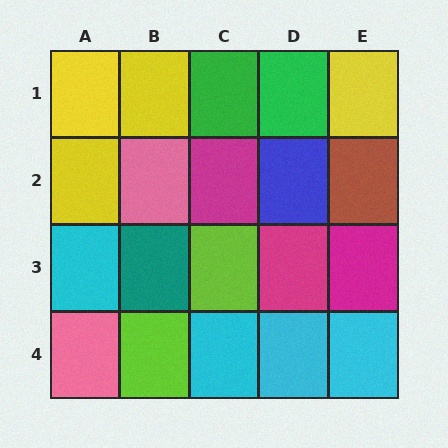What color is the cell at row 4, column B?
Lime.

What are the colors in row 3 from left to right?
Cyan, teal, lime, magenta, magenta.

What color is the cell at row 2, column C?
Magenta.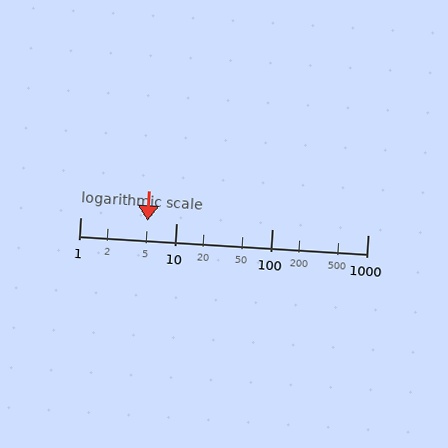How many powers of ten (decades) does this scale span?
The scale spans 3 decades, from 1 to 1000.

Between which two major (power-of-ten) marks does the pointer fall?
The pointer is between 1 and 10.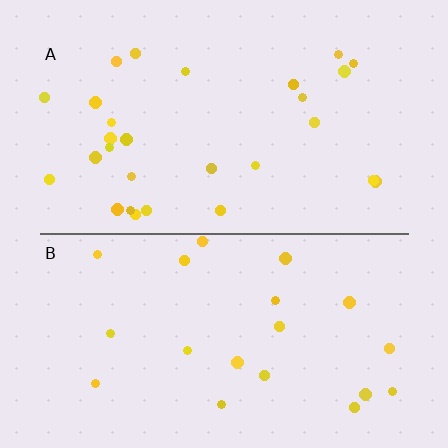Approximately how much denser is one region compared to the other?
Approximately 1.4× — region A over region B.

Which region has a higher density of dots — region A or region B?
A (the top).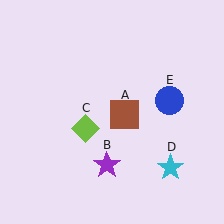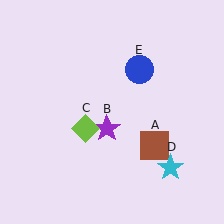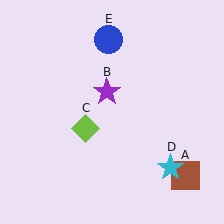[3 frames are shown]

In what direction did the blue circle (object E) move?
The blue circle (object E) moved up and to the left.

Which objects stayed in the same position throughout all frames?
Lime diamond (object C) and cyan star (object D) remained stationary.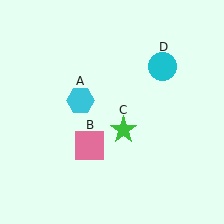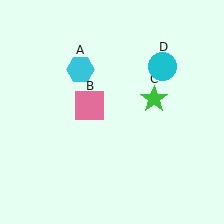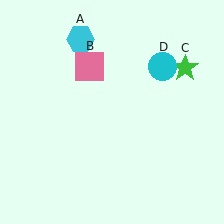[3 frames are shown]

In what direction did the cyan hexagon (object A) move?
The cyan hexagon (object A) moved up.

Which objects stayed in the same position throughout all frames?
Cyan circle (object D) remained stationary.